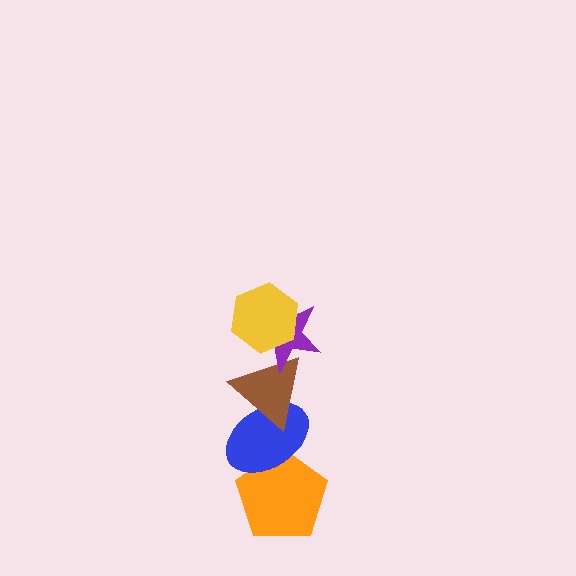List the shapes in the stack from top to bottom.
From top to bottom: the yellow hexagon, the purple star, the brown triangle, the blue ellipse, the orange pentagon.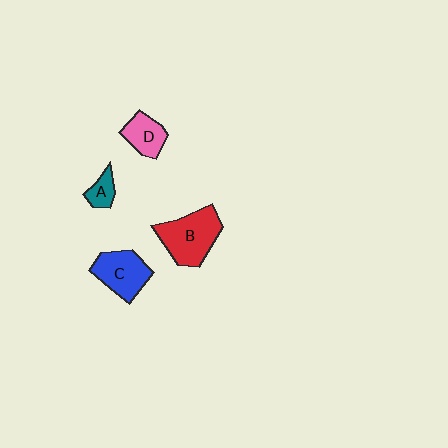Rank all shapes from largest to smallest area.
From largest to smallest: B (red), C (blue), D (pink), A (teal).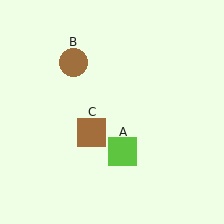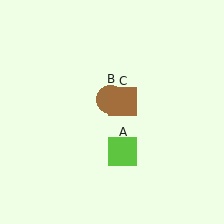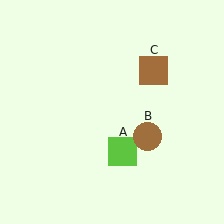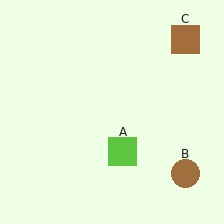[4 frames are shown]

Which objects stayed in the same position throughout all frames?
Lime square (object A) remained stationary.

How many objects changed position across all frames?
2 objects changed position: brown circle (object B), brown square (object C).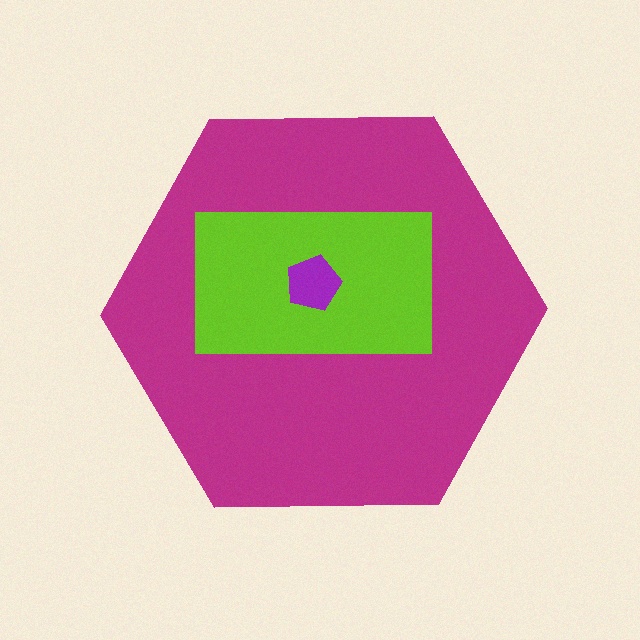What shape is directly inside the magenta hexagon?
The lime rectangle.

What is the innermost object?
The purple pentagon.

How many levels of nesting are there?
3.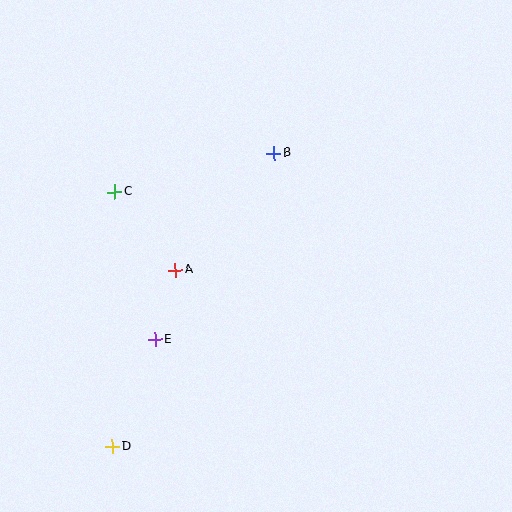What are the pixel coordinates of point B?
Point B is at (274, 153).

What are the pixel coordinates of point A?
Point A is at (175, 270).